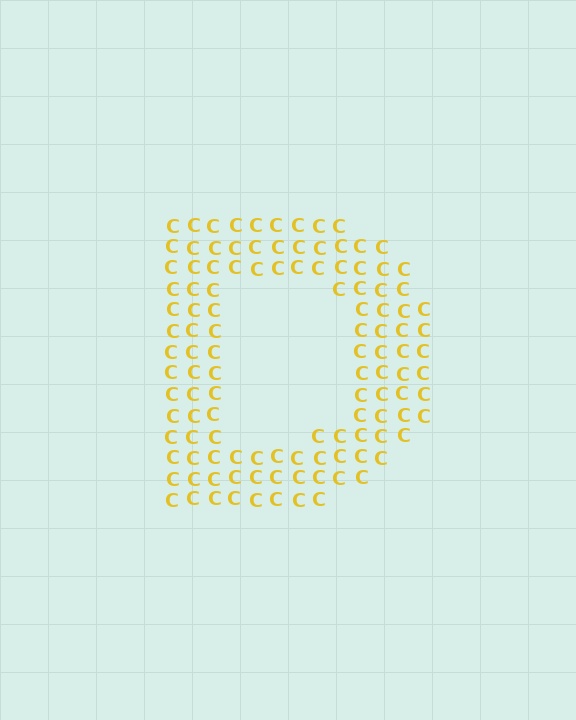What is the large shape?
The large shape is the letter D.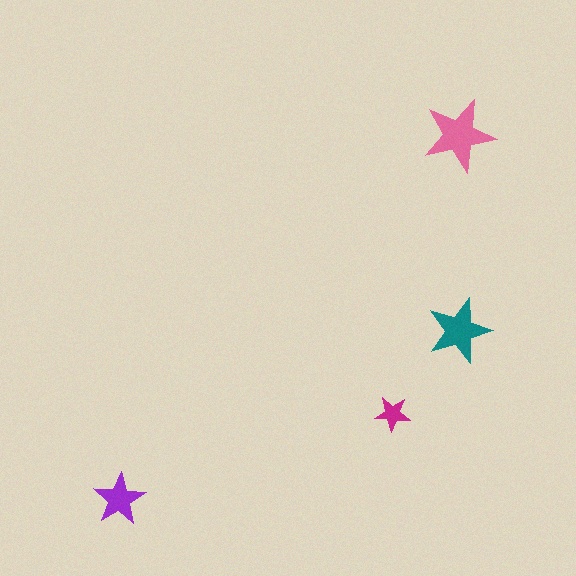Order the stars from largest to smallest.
the pink one, the teal one, the purple one, the magenta one.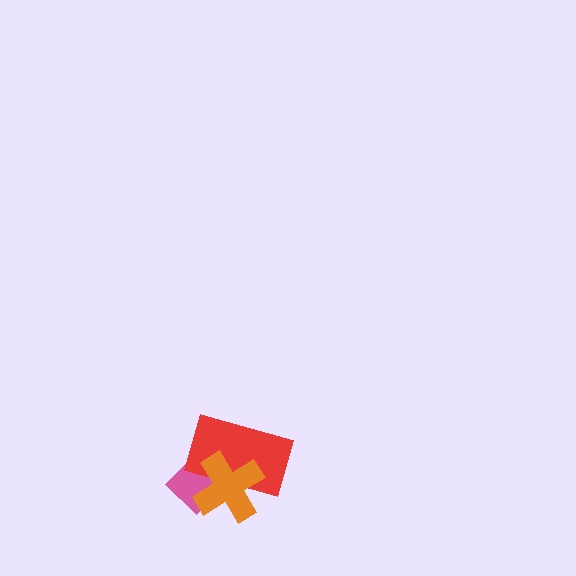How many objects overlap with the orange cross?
2 objects overlap with the orange cross.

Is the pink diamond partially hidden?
Yes, it is partially covered by another shape.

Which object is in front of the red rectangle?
The orange cross is in front of the red rectangle.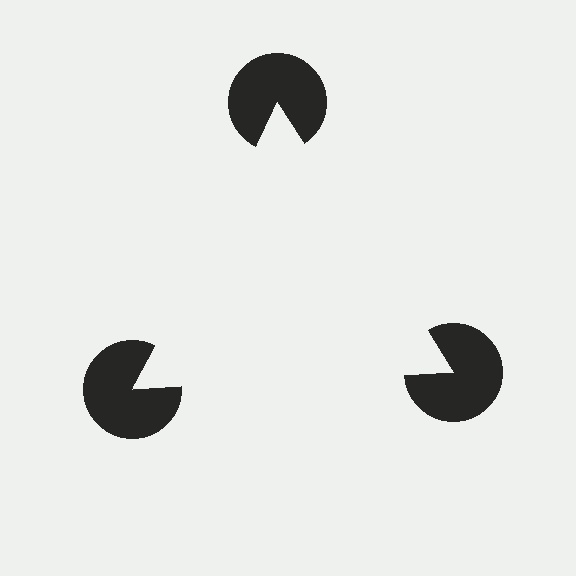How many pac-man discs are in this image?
There are 3 — one at each vertex of the illusory triangle.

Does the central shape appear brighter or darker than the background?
It typically appears slightly brighter than the background, even though no actual brightness change is drawn.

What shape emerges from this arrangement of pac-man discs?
An illusory triangle — its edges are inferred from the aligned wedge cuts in the pac-man discs, not physically drawn.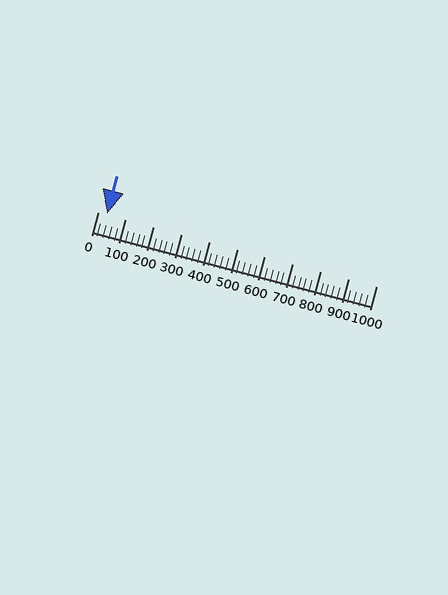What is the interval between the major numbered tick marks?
The major tick marks are spaced 100 units apart.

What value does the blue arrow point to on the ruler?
The blue arrow points to approximately 34.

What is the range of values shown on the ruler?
The ruler shows values from 0 to 1000.